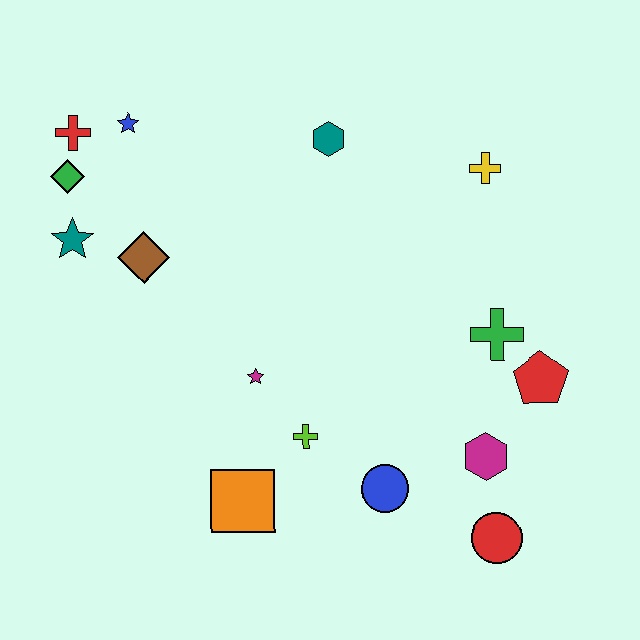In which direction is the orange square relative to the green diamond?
The orange square is below the green diamond.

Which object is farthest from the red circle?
The red cross is farthest from the red circle.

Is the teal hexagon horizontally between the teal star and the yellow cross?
Yes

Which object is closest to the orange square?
The lime cross is closest to the orange square.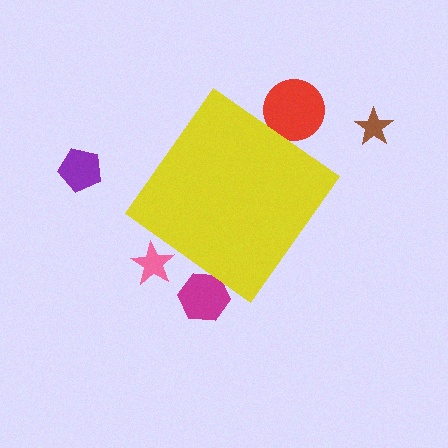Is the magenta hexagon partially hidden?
Yes, the magenta hexagon is partially hidden behind the yellow diamond.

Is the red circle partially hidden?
Yes, the red circle is partially hidden behind the yellow diamond.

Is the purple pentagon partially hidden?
No, the purple pentagon is fully visible.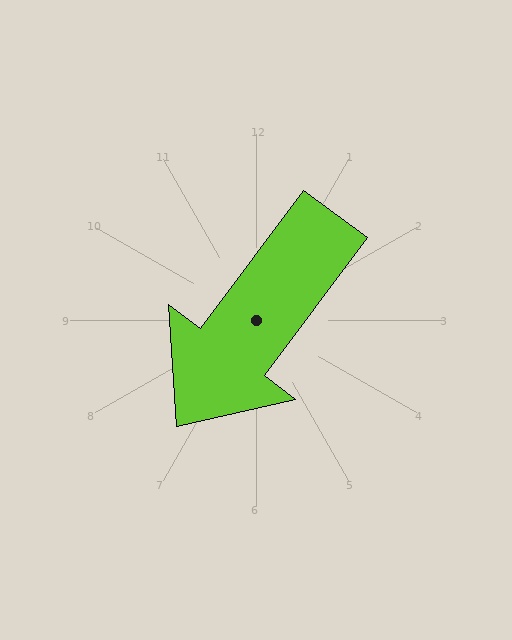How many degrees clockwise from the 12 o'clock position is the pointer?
Approximately 217 degrees.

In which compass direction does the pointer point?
Southwest.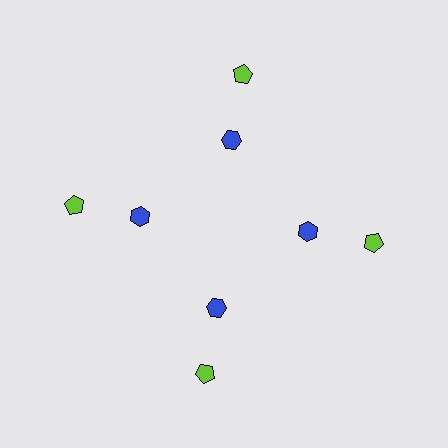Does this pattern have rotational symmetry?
Yes, this pattern has 4-fold rotational symmetry. It looks the same after rotating 90 degrees around the center.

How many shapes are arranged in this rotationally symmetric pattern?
There are 8 shapes, arranged in 4 groups of 2.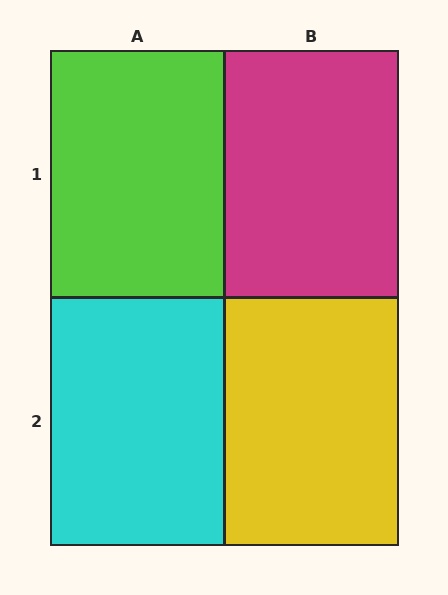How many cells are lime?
1 cell is lime.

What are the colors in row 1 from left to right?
Lime, magenta.